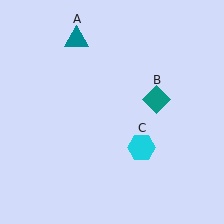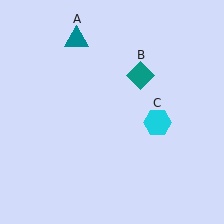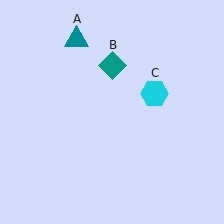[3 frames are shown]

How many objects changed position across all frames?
2 objects changed position: teal diamond (object B), cyan hexagon (object C).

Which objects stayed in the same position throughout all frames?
Teal triangle (object A) remained stationary.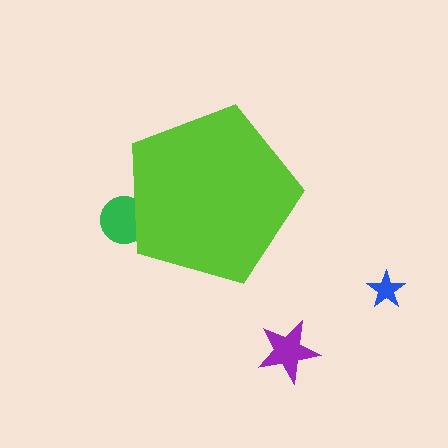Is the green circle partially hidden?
Yes, the green circle is partially hidden behind the lime pentagon.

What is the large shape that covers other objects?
A lime pentagon.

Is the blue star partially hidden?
No, the blue star is fully visible.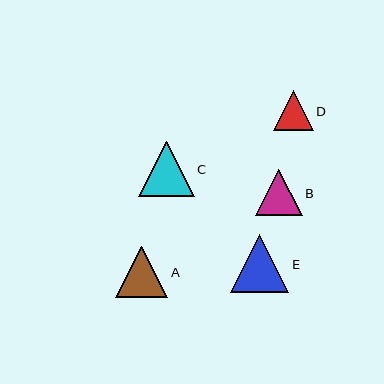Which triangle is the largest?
Triangle E is the largest with a size of approximately 58 pixels.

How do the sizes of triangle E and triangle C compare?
Triangle E and triangle C are approximately the same size.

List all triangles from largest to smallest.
From largest to smallest: E, C, A, B, D.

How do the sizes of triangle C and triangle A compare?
Triangle C and triangle A are approximately the same size.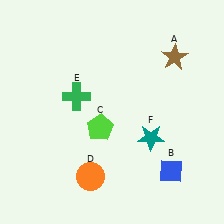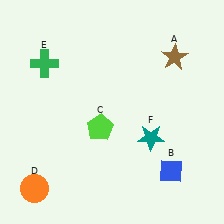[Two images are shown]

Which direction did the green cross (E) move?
The green cross (E) moved up.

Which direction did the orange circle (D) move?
The orange circle (D) moved left.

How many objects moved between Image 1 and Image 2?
2 objects moved between the two images.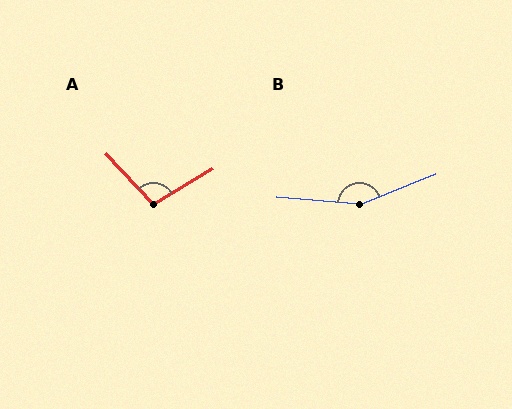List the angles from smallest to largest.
A (102°), B (153°).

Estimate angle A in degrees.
Approximately 102 degrees.